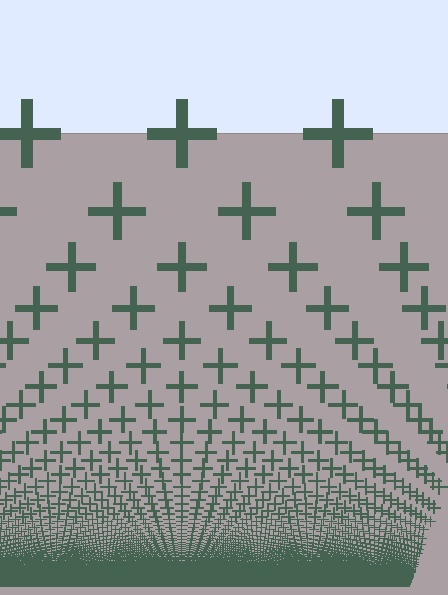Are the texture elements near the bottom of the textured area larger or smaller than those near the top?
Smaller. The gradient is inverted — elements near the bottom are smaller and denser.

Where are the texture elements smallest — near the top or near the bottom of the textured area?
Near the bottom.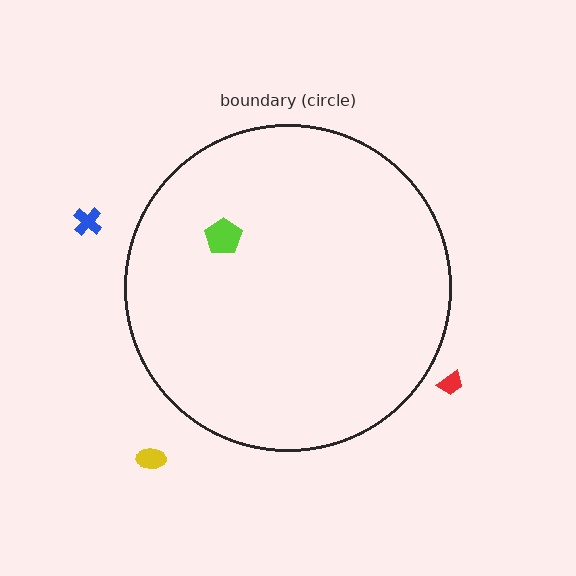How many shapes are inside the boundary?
1 inside, 3 outside.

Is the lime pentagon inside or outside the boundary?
Inside.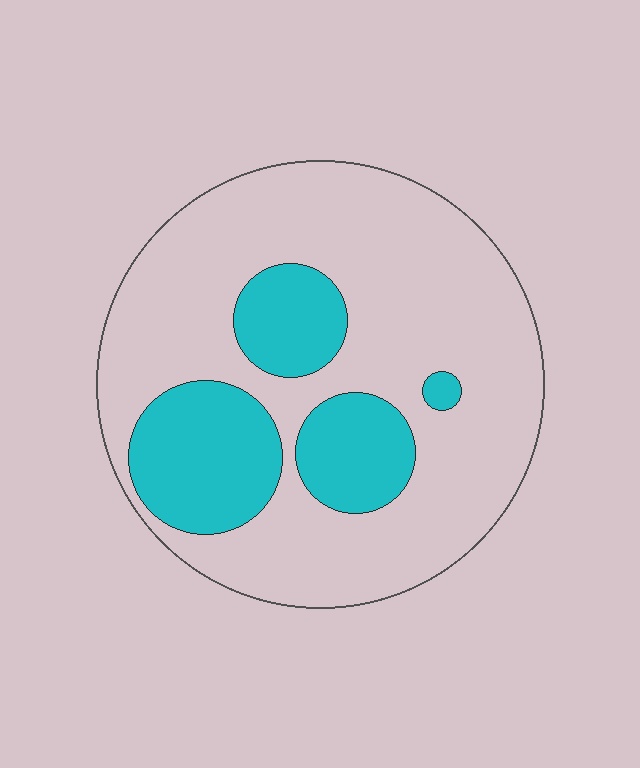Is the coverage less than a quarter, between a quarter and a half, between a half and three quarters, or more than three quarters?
Between a quarter and a half.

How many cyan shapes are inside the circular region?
4.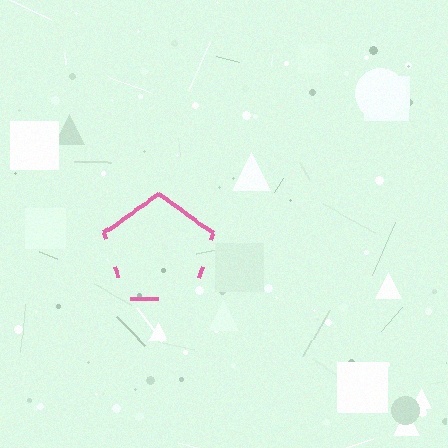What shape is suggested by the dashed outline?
The dashed outline suggests a pentagon.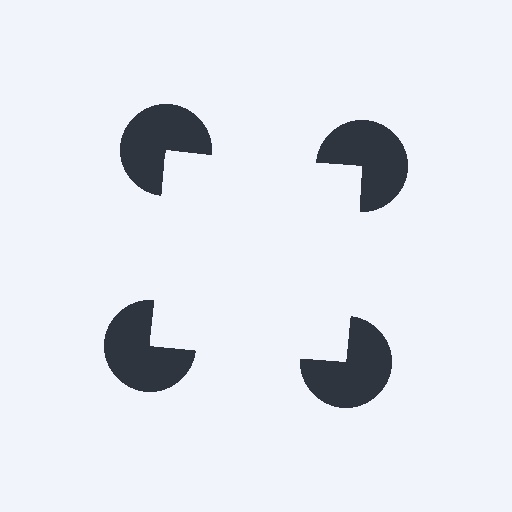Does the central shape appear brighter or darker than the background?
It typically appears slightly brighter than the background, even though no actual brightness change is drawn.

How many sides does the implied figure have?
4 sides.